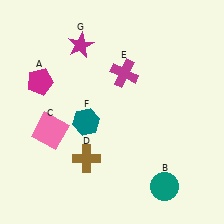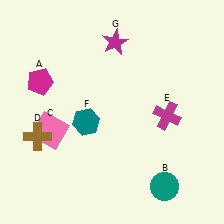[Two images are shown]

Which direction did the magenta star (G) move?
The magenta star (G) moved right.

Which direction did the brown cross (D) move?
The brown cross (D) moved left.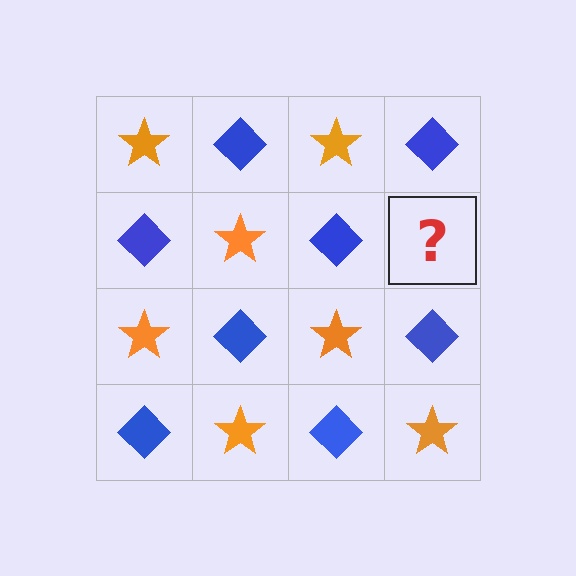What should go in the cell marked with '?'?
The missing cell should contain an orange star.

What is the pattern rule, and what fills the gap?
The rule is that it alternates orange star and blue diamond in a checkerboard pattern. The gap should be filled with an orange star.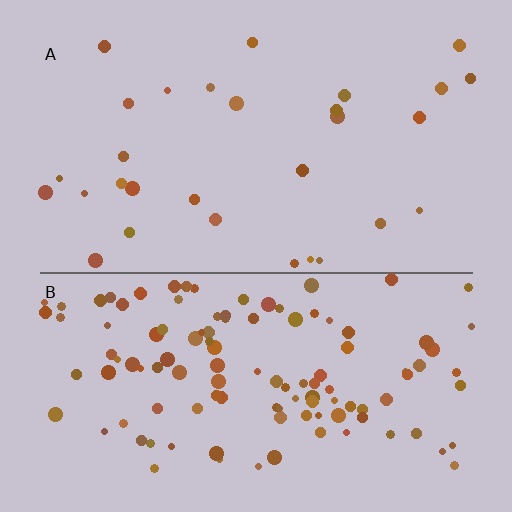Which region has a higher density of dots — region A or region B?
B (the bottom).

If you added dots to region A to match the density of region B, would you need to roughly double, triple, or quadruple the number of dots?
Approximately quadruple.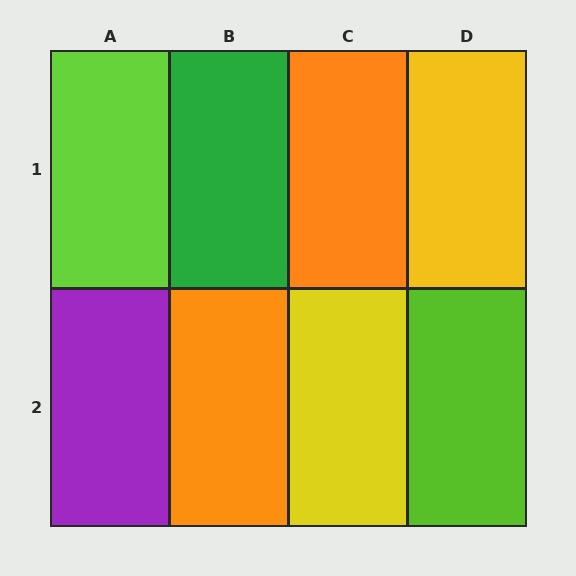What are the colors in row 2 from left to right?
Purple, orange, yellow, lime.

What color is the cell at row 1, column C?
Orange.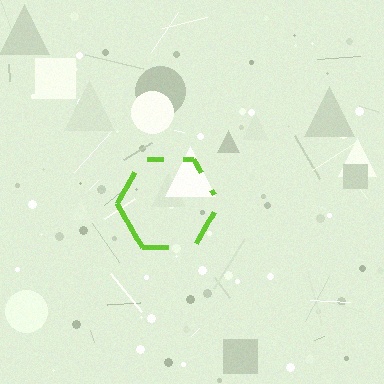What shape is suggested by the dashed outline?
The dashed outline suggests a hexagon.